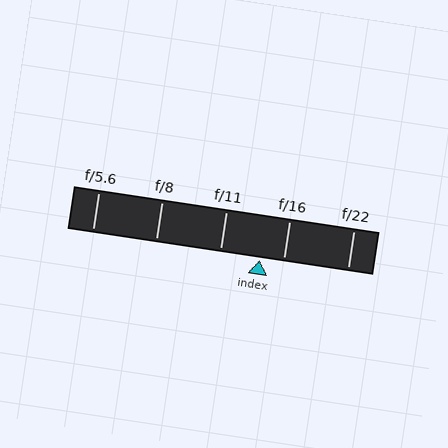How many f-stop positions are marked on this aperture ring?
There are 5 f-stop positions marked.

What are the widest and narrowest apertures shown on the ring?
The widest aperture shown is f/5.6 and the narrowest is f/22.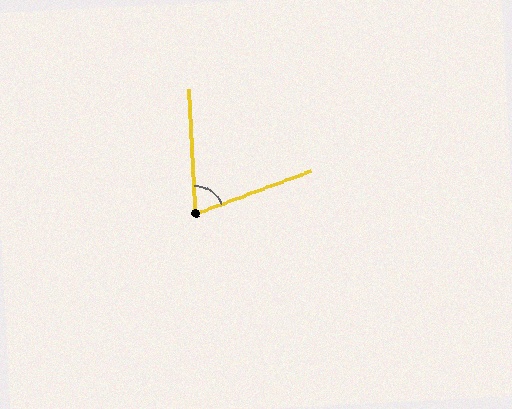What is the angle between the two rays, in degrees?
Approximately 73 degrees.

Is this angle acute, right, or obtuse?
It is acute.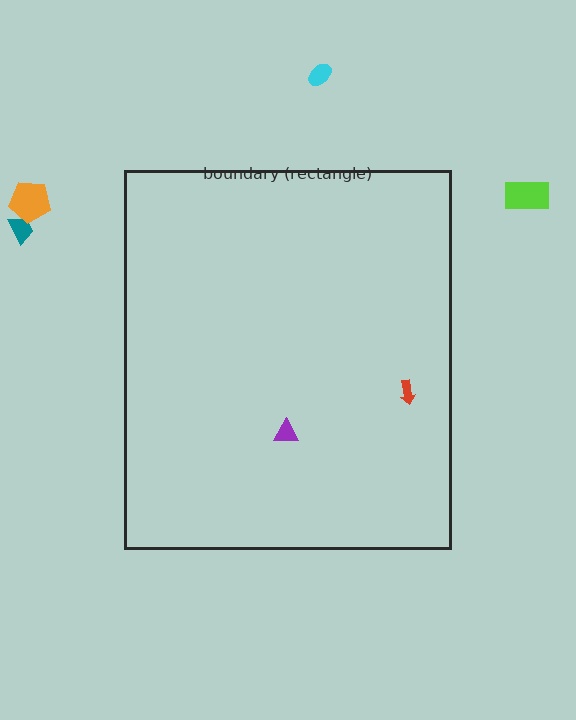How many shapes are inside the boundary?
2 inside, 4 outside.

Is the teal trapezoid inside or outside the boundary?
Outside.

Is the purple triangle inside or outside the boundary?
Inside.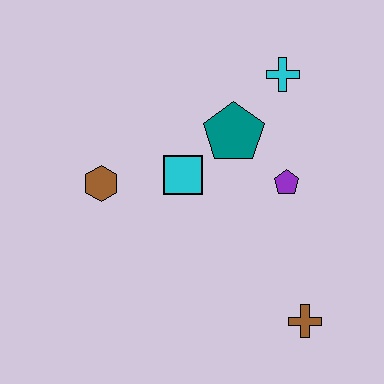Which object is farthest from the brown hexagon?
The brown cross is farthest from the brown hexagon.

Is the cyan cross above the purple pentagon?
Yes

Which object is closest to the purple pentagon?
The teal pentagon is closest to the purple pentagon.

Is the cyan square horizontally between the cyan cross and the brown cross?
No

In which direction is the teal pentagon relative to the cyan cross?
The teal pentagon is below the cyan cross.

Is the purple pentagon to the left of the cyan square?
No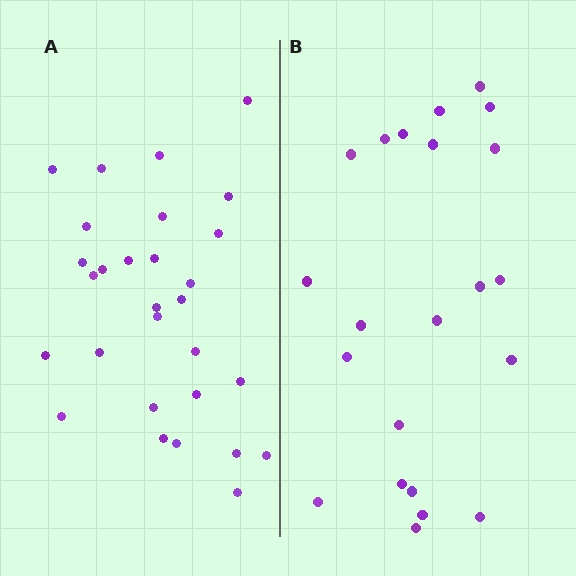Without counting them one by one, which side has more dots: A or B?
Region A (the left region) has more dots.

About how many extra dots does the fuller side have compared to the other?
Region A has roughly 8 or so more dots than region B.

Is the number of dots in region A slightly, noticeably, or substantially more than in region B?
Region A has noticeably more, but not dramatically so. The ratio is roughly 1.3 to 1.